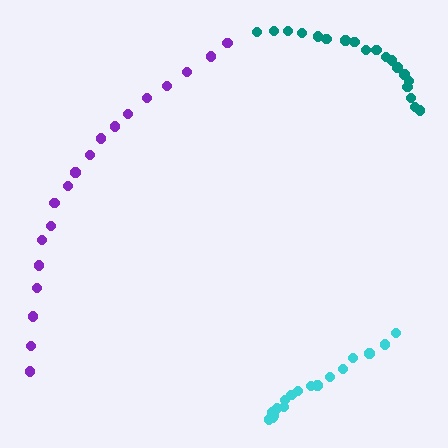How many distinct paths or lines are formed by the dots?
There are 3 distinct paths.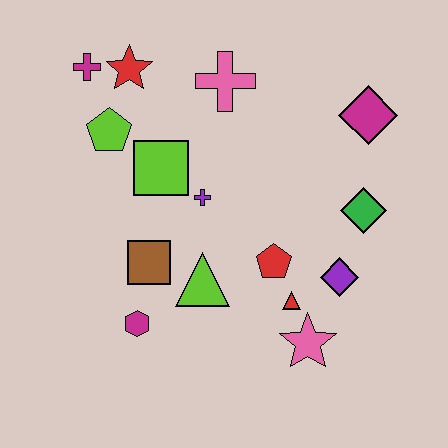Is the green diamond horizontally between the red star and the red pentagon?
No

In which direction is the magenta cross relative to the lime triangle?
The magenta cross is above the lime triangle.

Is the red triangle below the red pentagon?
Yes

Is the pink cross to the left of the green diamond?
Yes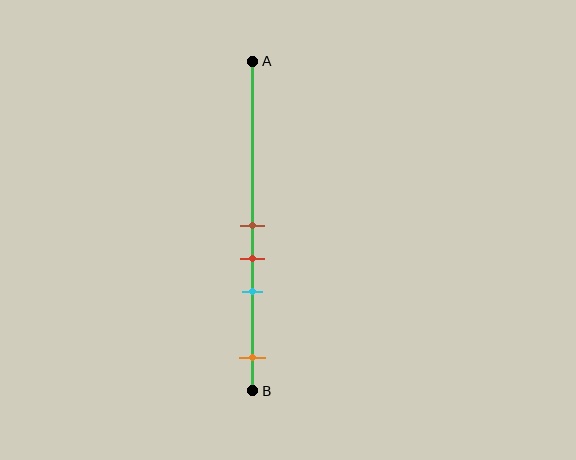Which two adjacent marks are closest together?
The brown and red marks are the closest adjacent pair.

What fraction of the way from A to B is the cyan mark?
The cyan mark is approximately 70% (0.7) of the way from A to B.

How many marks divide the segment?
There are 4 marks dividing the segment.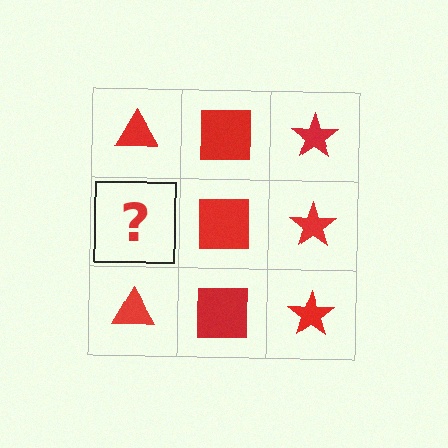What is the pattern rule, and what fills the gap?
The rule is that each column has a consistent shape. The gap should be filled with a red triangle.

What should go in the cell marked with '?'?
The missing cell should contain a red triangle.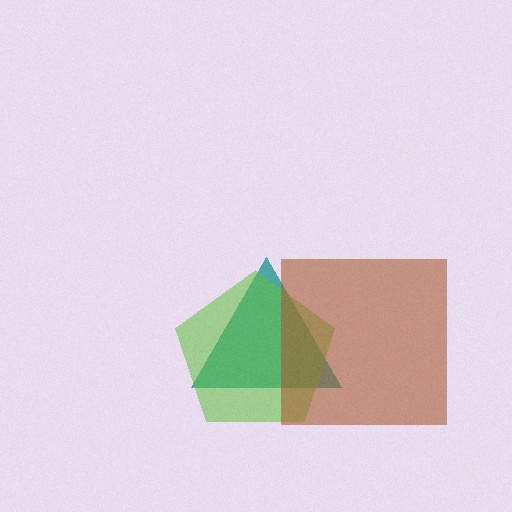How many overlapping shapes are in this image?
There are 3 overlapping shapes in the image.